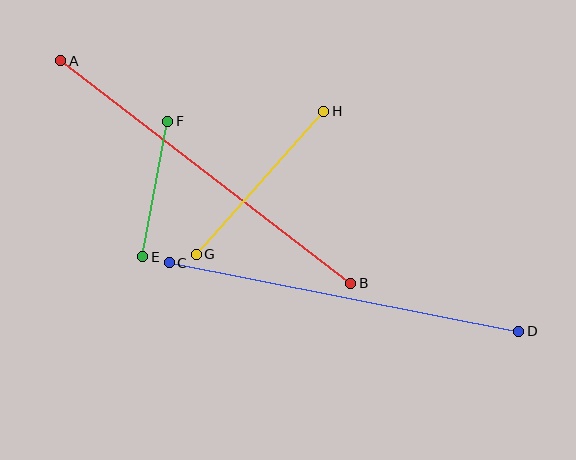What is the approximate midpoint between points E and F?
The midpoint is at approximately (155, 189) pixels.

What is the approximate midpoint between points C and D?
The midpoint is at approximately (344, 297) pixels.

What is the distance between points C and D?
The distance is approximately 356 pixels.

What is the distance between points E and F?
The distance is approximately 138 pixels.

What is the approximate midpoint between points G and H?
The midpoint is at approximately (260, 183) pixels.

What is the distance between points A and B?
The distance is approximately 365 pixels.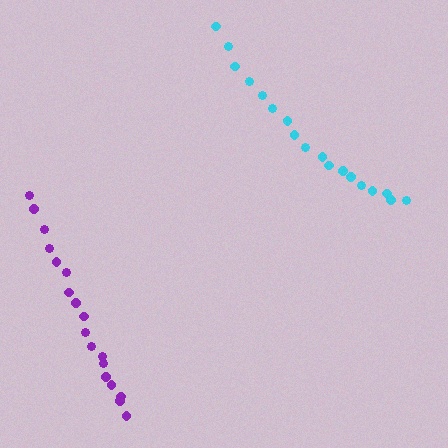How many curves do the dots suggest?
There are 2 distinct paths.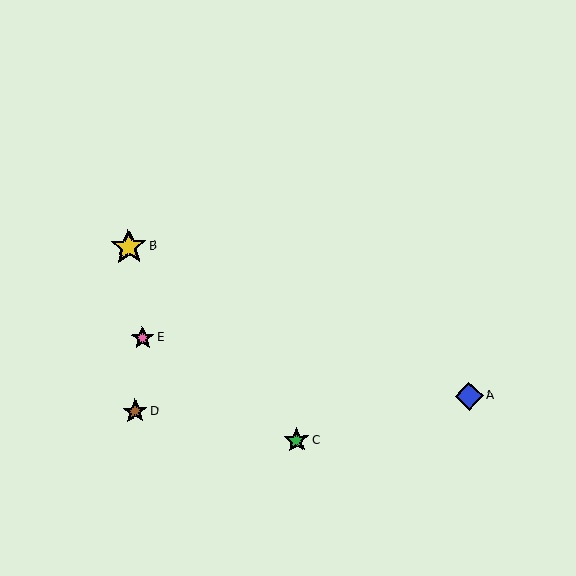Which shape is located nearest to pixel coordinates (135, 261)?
The yellow star (labeled B) at (128, 247) is nearest to that location.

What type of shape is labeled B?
Shape B is a yellow star.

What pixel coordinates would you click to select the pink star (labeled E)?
Click at (143, 338) to select the pink star E.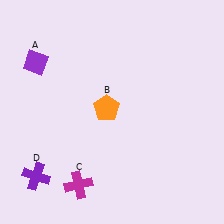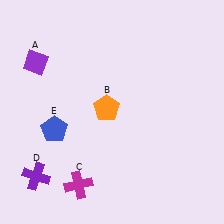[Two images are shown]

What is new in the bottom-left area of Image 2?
A blue pentagon (E) was added in the bottom-left area of Image 2.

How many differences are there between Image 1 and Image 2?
There is 1 difference between the two images.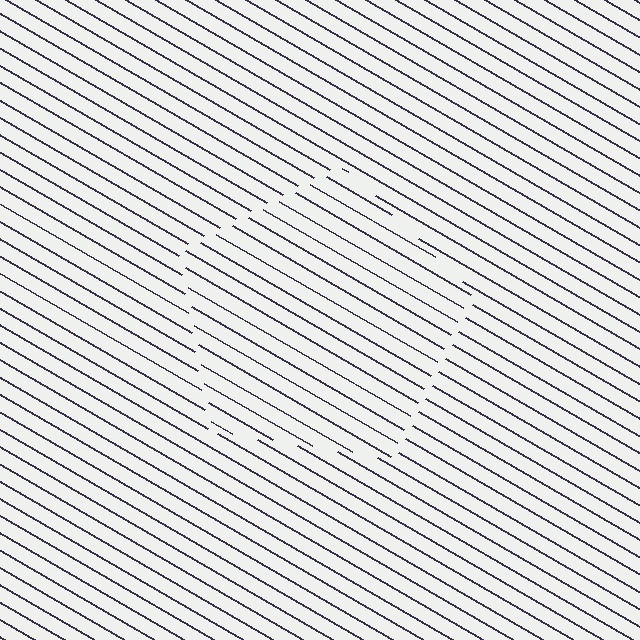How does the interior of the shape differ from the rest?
The interior of the shape contains the same grating, shifted by half a period — the contour is defined by the phase discontinuity where line-ends from the inner and outer gratings abut.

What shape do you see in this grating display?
An illusory pentagon. The interior of the shape contains the same grating, shifted by half a period — the contour is defined by the phase discontinuity where line-ends from the inner and outer gratings abut.